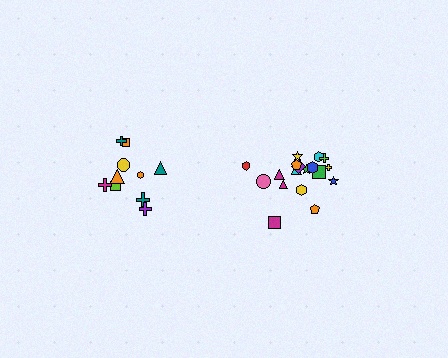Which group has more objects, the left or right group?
The right group.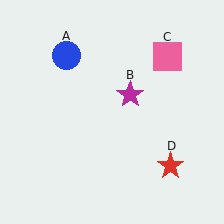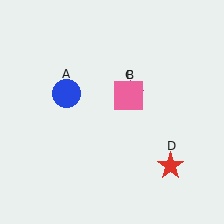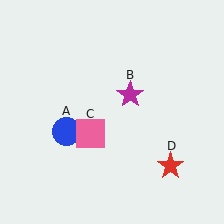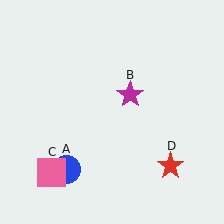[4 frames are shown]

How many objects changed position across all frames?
2 objects changed position: blue circle (object A), pink square (object C).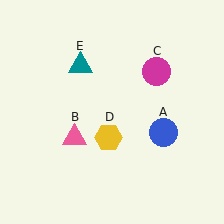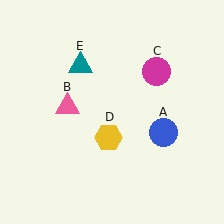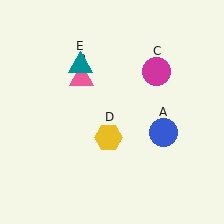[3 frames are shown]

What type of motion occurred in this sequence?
The pink triangle (object B) rotated clockwise around the center of the scene.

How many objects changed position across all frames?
1 object changed position: pink triangle (object B).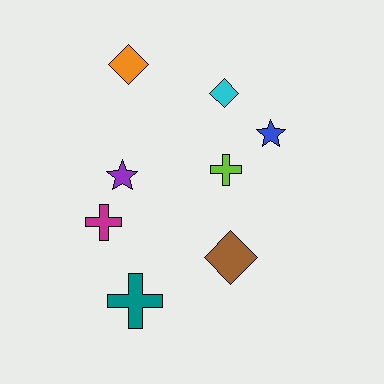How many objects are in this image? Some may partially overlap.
There are 8 objects.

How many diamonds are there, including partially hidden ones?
There are 3 diamonds.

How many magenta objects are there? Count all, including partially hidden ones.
There is 1 magenta object.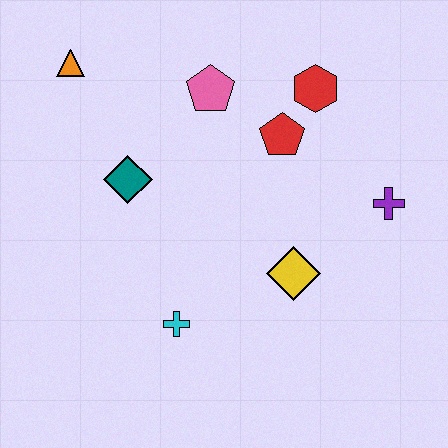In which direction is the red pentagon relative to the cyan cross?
The red pentagon is above the cyan cross.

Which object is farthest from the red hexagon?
The cyan cross is farthest from the red hexagon.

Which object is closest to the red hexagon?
The red pentagon is closest to the red hexagon.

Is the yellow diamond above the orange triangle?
No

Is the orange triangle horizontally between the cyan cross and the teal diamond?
No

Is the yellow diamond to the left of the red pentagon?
No